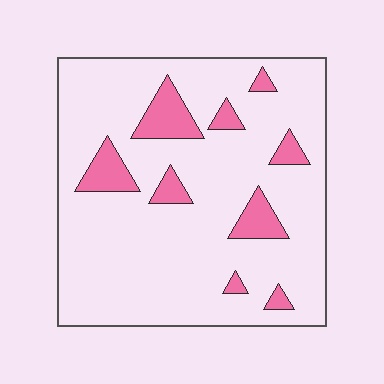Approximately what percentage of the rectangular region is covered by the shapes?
Approximately 15%.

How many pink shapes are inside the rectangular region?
9.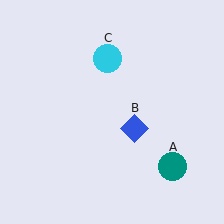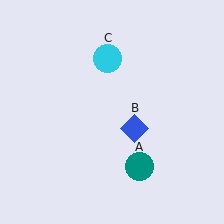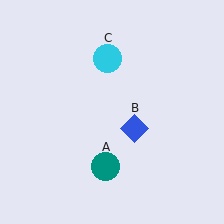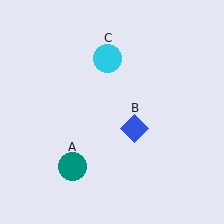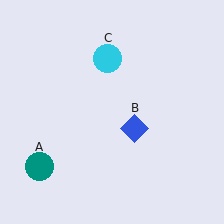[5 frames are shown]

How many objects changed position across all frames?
1 object changed position: teal circle (object A).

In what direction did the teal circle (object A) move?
The teal circle (object A) moved left.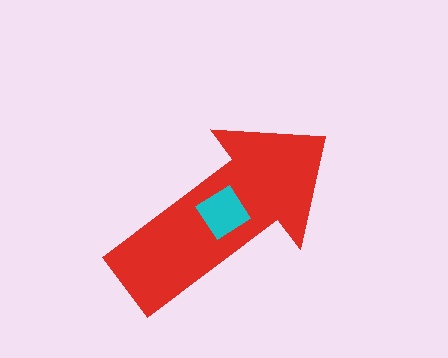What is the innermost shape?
The cyan diamond.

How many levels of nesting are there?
2.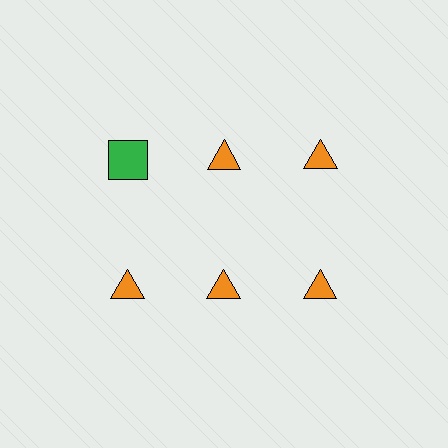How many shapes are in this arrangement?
There are 6 shapes arranged in a grid pattern.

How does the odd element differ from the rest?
It differs in both color (green instead of orange) and shape (square instead of triangle).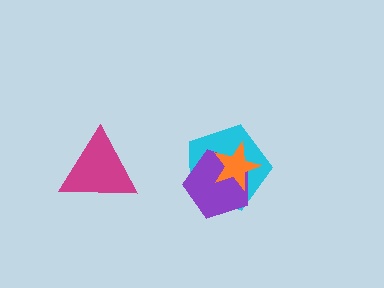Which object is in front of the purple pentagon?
The orange star is in front of the purple pentagon.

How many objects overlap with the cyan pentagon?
2 objects overlap with the cyan pentagon.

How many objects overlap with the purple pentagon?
2 objects overlap with the purple pentagon.